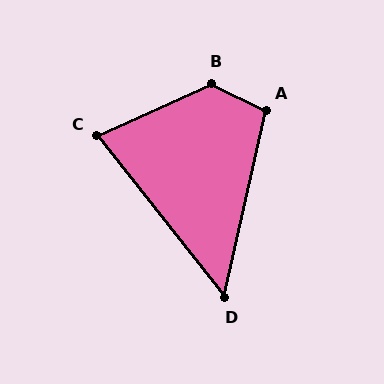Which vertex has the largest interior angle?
B, at approximately 129 degrees.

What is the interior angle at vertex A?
Approximately 104 degrees (obtuse).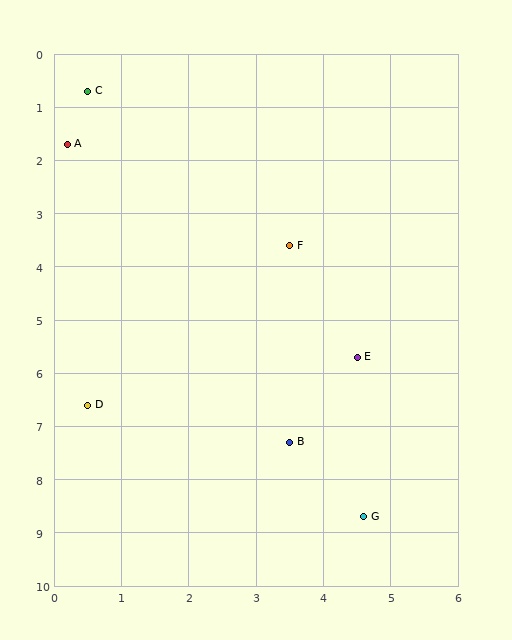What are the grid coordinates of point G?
Point G is at approximately (4.6, 8.7).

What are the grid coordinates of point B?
Point B is at approximately (3.5, 7.3).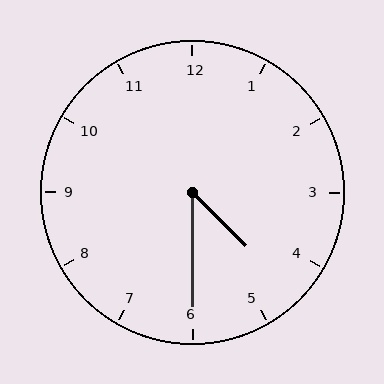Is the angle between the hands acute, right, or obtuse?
It is acute.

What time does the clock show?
4:30.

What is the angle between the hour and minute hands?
Approximately 45 degrees.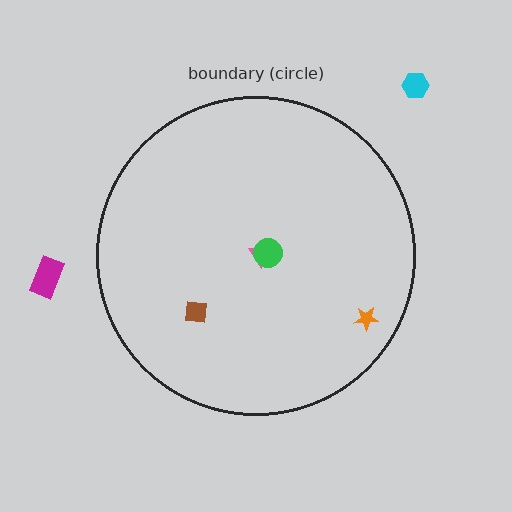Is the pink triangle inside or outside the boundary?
Inside.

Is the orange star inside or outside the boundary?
Inside.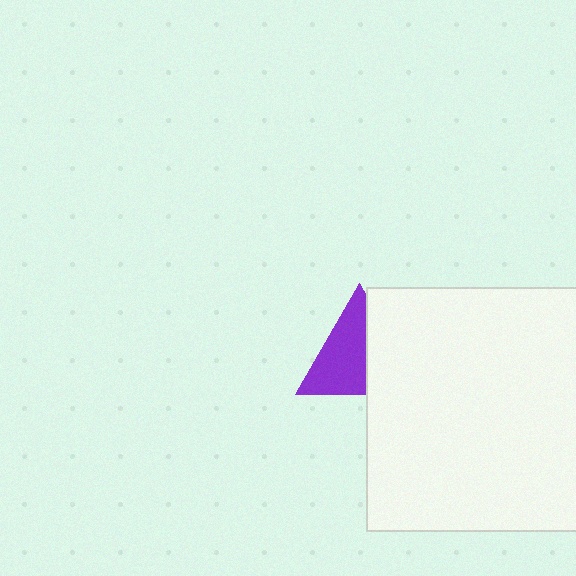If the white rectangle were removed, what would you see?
You would see the complete purple triangle.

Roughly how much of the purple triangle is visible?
About half of it is visible (roughly 59%).